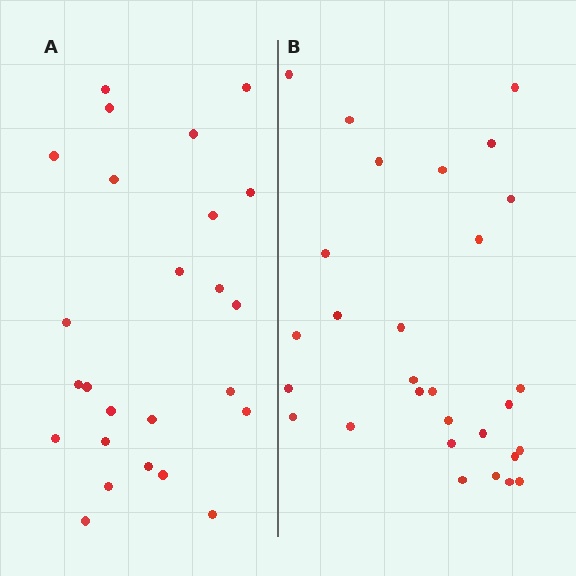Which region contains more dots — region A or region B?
Region B (the right region) has more dots.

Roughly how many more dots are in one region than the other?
Region B has about 4 more dots than region A.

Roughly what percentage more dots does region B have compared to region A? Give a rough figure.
About 15% more.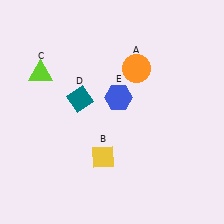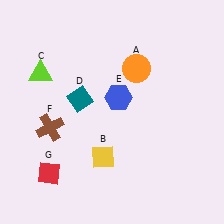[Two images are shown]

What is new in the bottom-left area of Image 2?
A brown cross (F) was added in the bottom-left area of Image 2.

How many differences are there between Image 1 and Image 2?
There are 2 differences between the two images.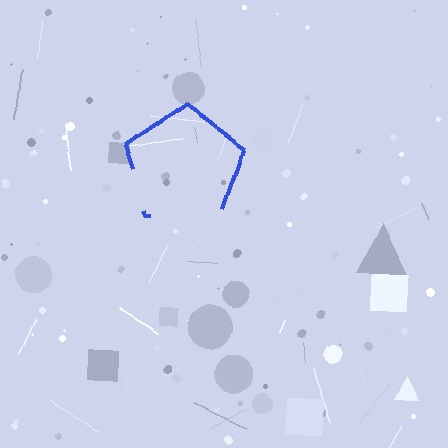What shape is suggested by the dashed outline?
The dashed outline suggests a pentagon.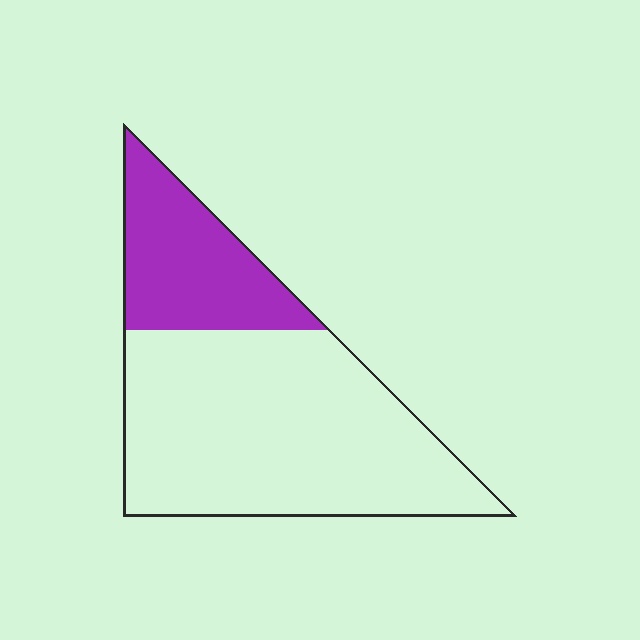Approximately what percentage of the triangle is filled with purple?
Approximately 30%.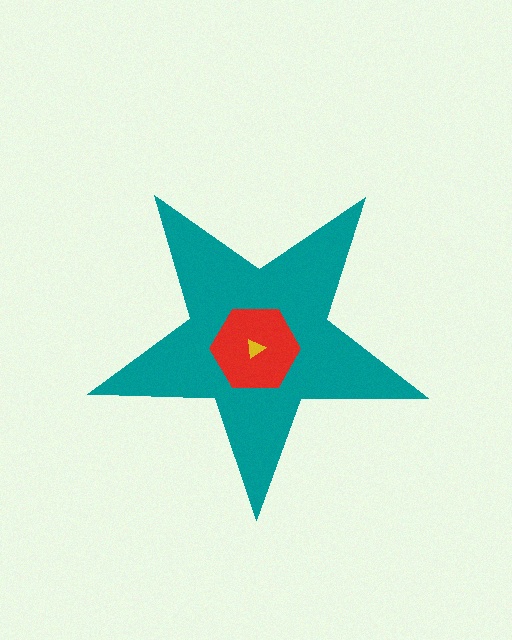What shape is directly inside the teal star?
The red hexagon.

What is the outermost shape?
The teal star.